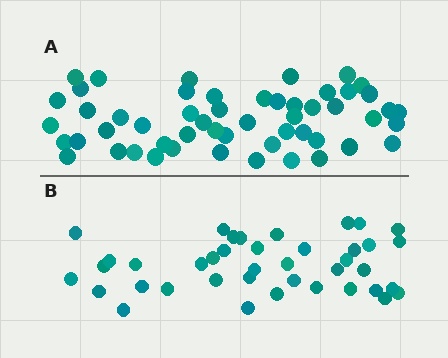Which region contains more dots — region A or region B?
Region A (the top region) has more dots.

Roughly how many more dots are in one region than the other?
Region A has approximately 15 more dots than region B.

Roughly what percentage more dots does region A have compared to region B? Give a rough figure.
About 30% more.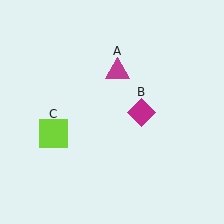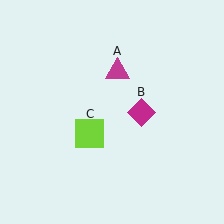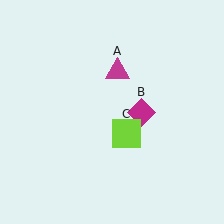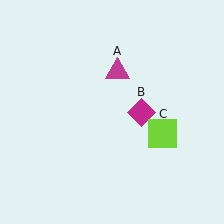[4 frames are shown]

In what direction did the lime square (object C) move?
The lime square (object C) moved right.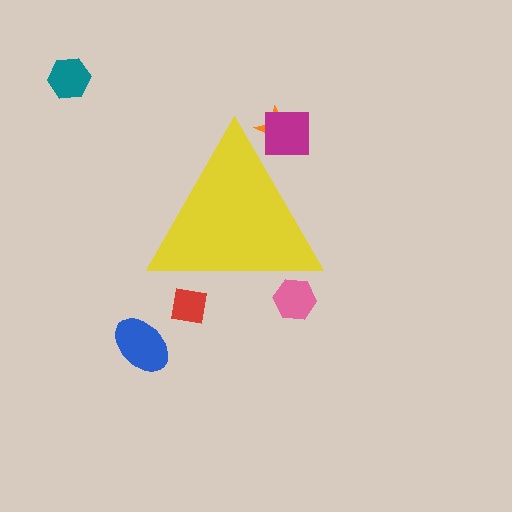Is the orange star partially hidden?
Yes, the orange star is partially hidden behind the yellow triangle.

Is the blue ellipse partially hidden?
No, the blue ellipse is fully visible.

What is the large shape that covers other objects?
A yellow triangle.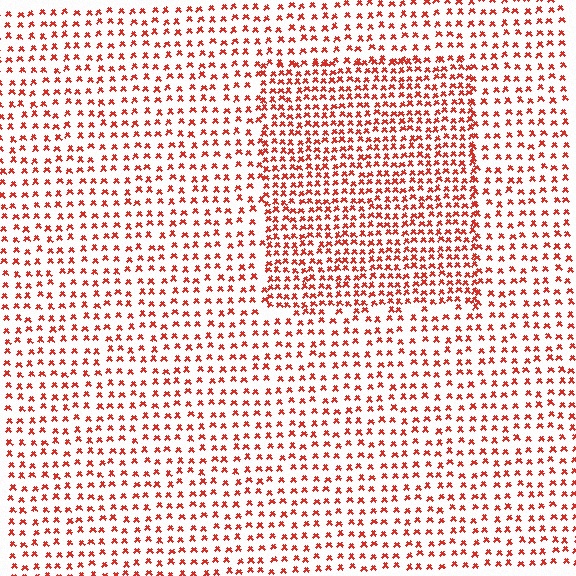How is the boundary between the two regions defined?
The boundary is defined by a change in element density (approximately 1.7x ratio). All elements are the same color, size, and shape.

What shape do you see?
I see a rectangle.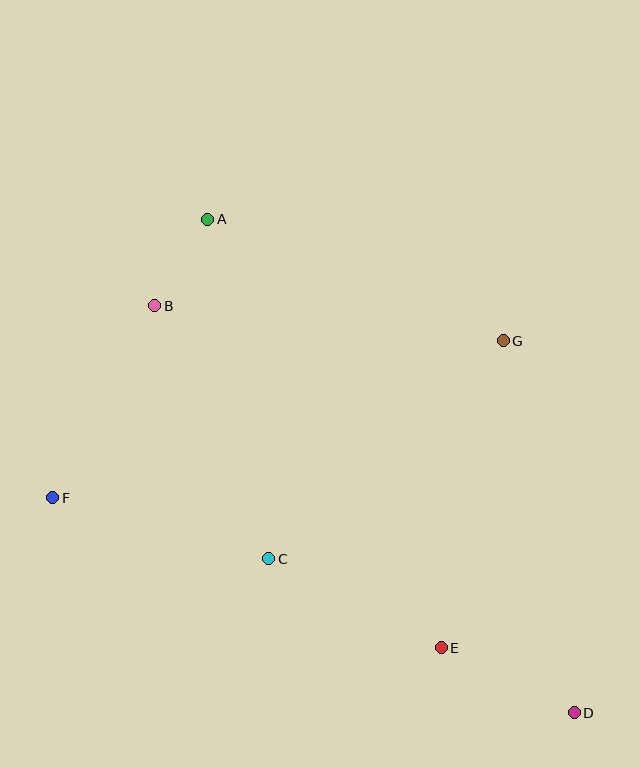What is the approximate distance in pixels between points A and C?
The distance between A and C is approximately 345 pixels.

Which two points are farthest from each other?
Points A and D are farthest from each other.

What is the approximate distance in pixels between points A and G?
The distance between A and G is approximately 320 pixels.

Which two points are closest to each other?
Points A and B are closest to each other.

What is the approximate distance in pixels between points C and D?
The distance between C and D is approximately 342 pixels.